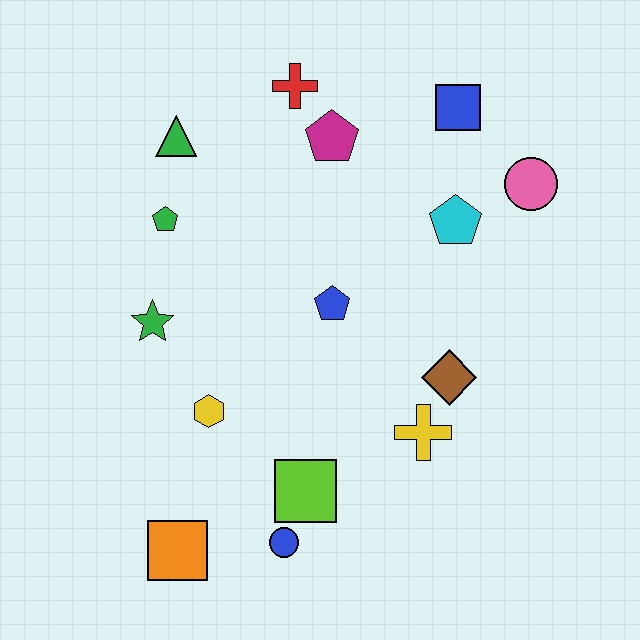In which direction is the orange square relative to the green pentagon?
The orange square is below the green pentagon.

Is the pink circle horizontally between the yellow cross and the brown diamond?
No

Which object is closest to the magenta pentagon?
The red cross is closest to the magenta pentagon.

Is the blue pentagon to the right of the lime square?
Yes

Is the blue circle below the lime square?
Yes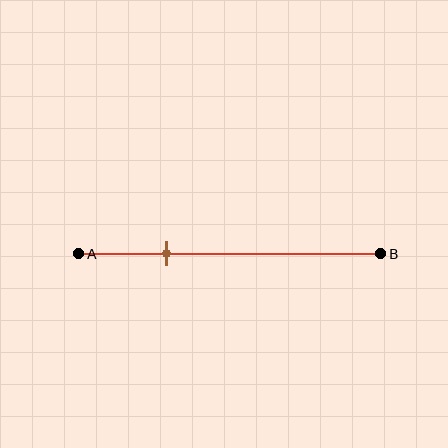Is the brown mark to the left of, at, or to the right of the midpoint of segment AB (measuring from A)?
The brown mark is to the left of the midpoint of segment AB.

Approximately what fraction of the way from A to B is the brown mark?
The brown mark is approximately 30% of the way from A to B.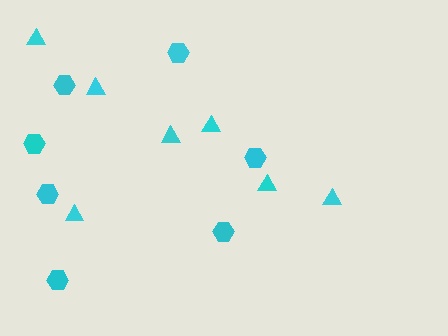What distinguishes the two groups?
There are 2 groups: one group of hexagons (7) and one group of triangles (7).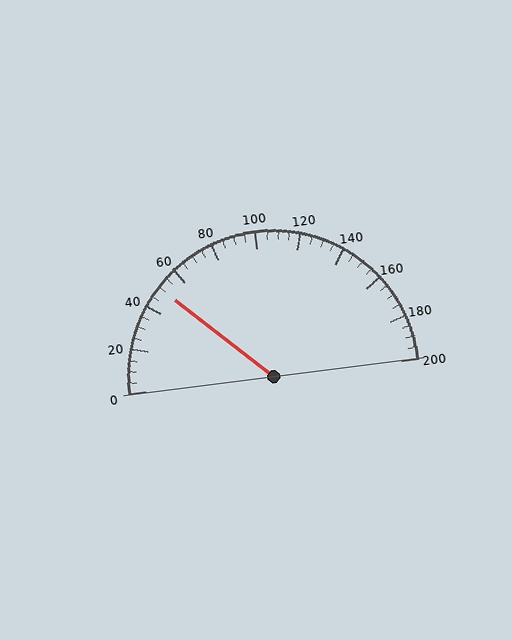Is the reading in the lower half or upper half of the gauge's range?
The reading is in the lower half of the range (0 to 200).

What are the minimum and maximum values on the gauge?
The gauge ranges from 0 to 200.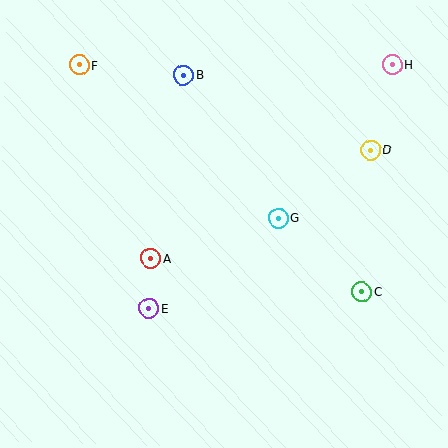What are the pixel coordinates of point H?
Point H is at (392, 65).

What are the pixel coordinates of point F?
Point F is at (79, 65).